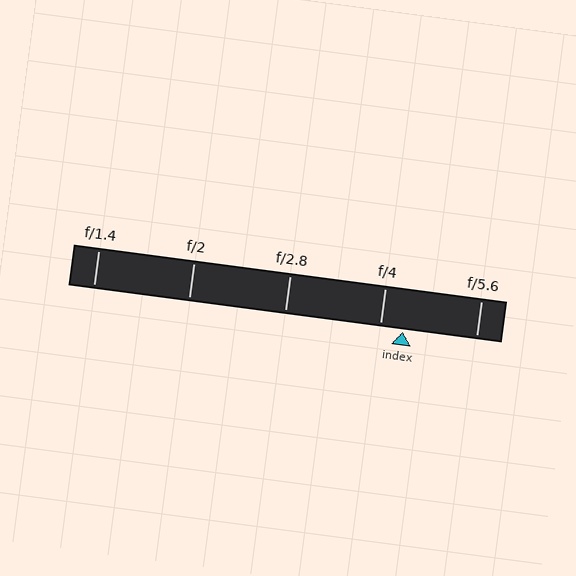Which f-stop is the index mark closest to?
The index mark is closest to f/4.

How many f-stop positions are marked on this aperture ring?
There are 5 f-stop positions marked.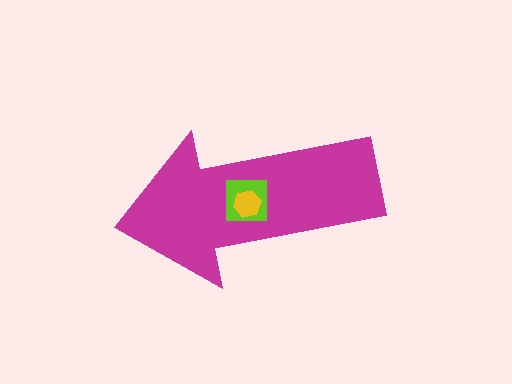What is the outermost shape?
The magenta arrow.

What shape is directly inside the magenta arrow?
The lime square.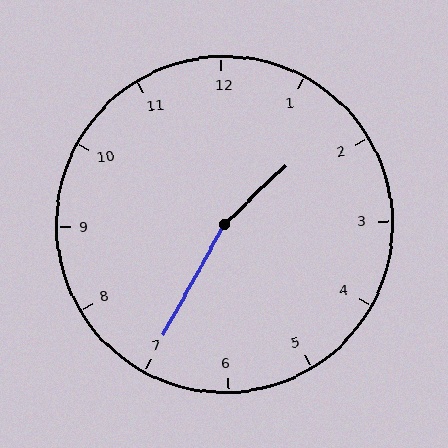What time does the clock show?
1:35.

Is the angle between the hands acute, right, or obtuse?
It is obtuse.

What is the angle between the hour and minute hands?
Approximately 162 degrees.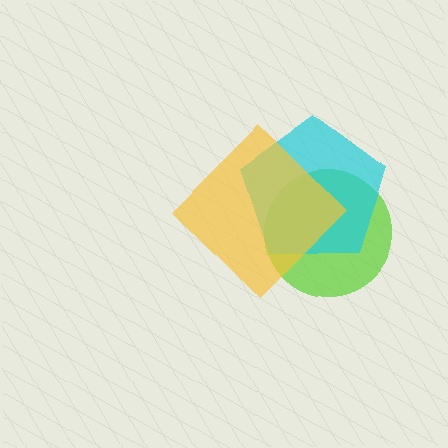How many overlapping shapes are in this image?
There are 3 overlapping shapes in the image.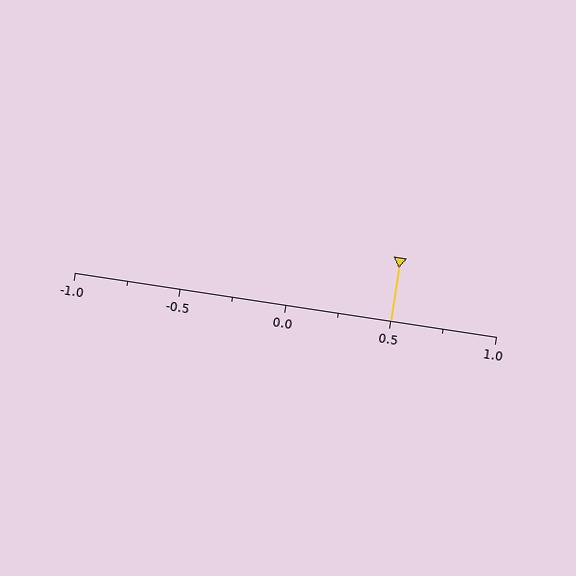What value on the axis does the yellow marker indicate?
The marker indicates approximately 0.5.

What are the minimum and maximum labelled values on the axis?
The axis runs from -1.0 to 1.0.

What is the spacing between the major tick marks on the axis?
The major ticks are spaced 0.5 apart.